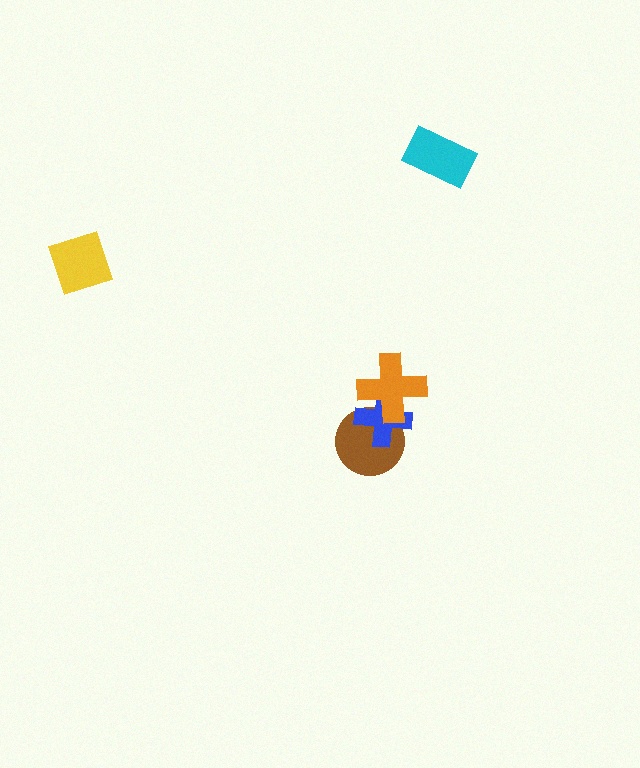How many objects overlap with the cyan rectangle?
0 objects overlap with the cyan rectangle.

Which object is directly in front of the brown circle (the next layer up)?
The blue cross is directly in front of the brown circle.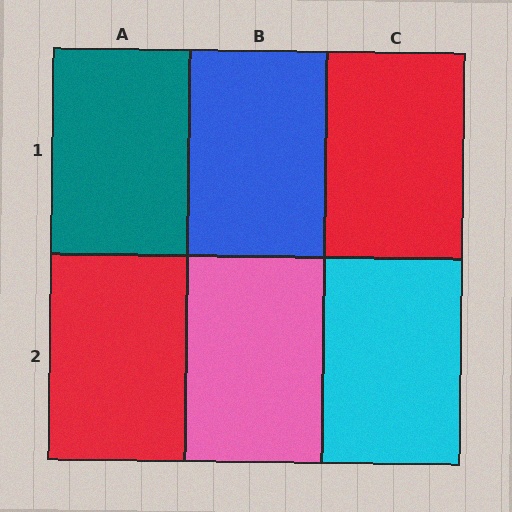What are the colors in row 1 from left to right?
Teal, blue, red.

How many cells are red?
2 cells are red.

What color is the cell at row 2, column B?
Pink.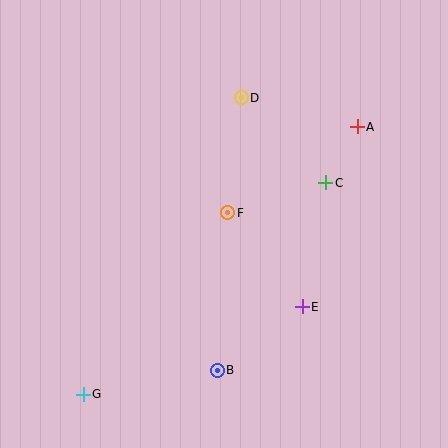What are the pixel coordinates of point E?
Point E is at (302, 307).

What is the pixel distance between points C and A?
The distance between C and A is 64 pixels.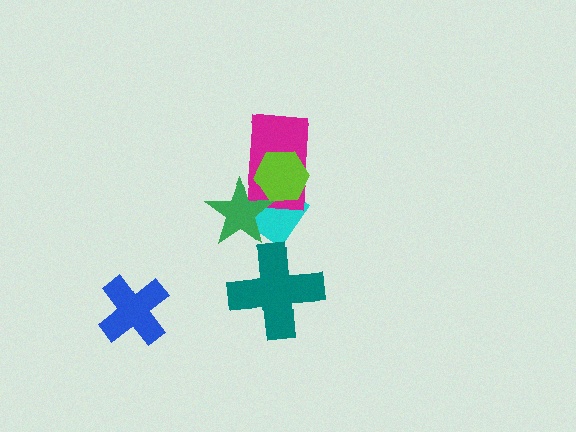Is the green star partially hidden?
Yes, it is partially covered by another shape.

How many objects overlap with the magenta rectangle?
3 objects overlap with the magenta rectangle.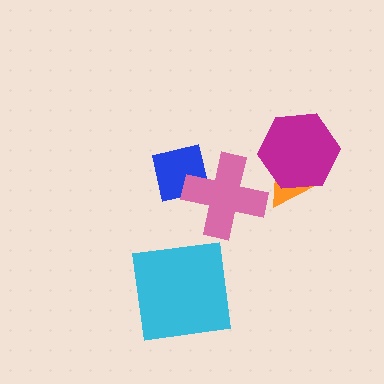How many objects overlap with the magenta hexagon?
1 object overlaps with the magenta hexagon.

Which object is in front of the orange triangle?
The magenta hexagon is in front of the orange triangle.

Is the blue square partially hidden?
Yes, it is partially covered by another shape.